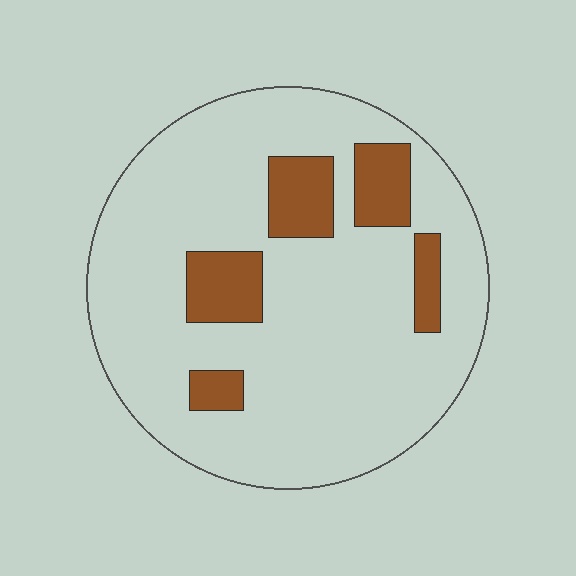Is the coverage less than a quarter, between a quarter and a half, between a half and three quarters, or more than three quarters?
Less than a quarter.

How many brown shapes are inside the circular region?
5.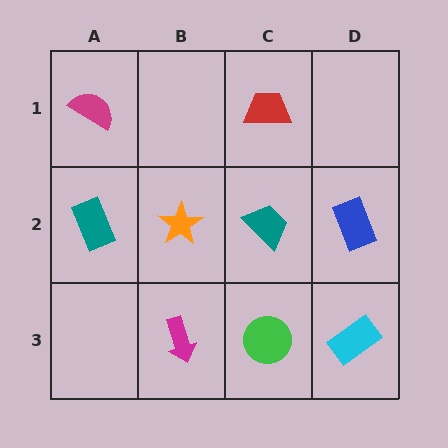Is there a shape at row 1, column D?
No, that cell is empty.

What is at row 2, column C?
A teal trapezoid.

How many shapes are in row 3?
3 shapes.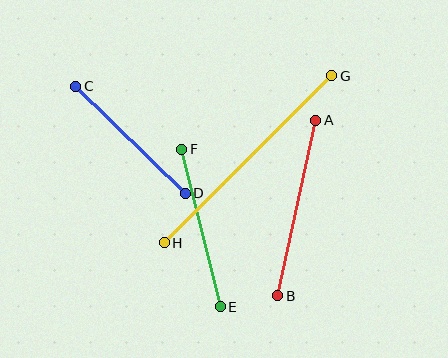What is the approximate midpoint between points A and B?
The midpoint is at approximately (297, 208) pixels.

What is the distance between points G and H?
The distance is approximately 237 pixels.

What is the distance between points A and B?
The distance is approximately 179 pixels.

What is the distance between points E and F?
The distance is approximately 162 pixels.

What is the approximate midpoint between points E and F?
The midpoint is at approximately (201, 228) pixels.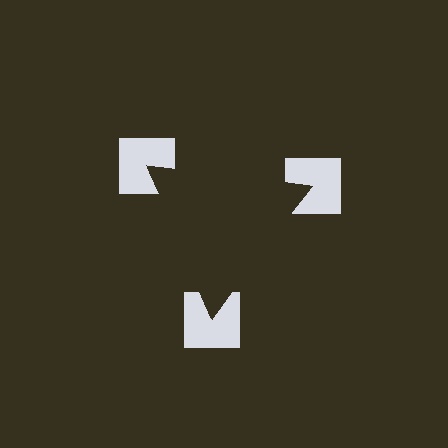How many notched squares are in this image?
There are 3 — one at each vertex of the illusory triangle.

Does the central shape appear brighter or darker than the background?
It typically appears slightly darker than the background, even though no actual brightness change is drawn.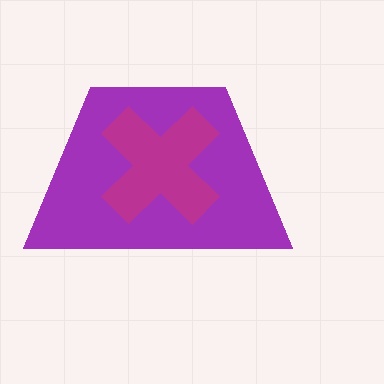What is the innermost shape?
The magenta cross.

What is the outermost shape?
The purple trapezoid.